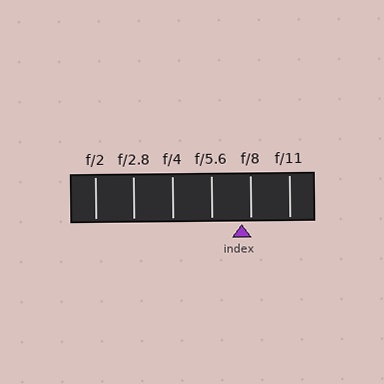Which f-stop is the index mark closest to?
The index mark is closest to f/8.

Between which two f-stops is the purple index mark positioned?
The index mark is between f/5.6 and f/8.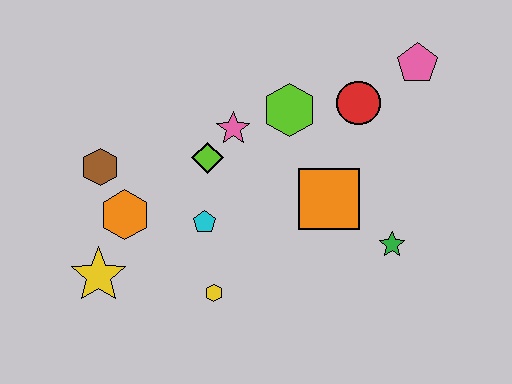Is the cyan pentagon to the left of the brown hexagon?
No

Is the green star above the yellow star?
Yes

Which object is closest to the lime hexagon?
The pink star is closest to the lime hexagon.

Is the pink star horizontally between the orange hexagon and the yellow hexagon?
No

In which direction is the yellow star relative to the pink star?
The yellow star is below the pink star.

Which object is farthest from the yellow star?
The pink pentagon is farthest from the yellow star.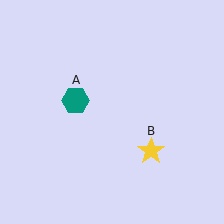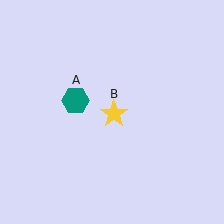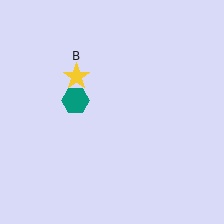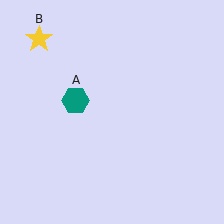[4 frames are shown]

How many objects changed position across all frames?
1 object changed position: yellow star (object B).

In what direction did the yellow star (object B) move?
The yellow star (object B) moved up and to the left.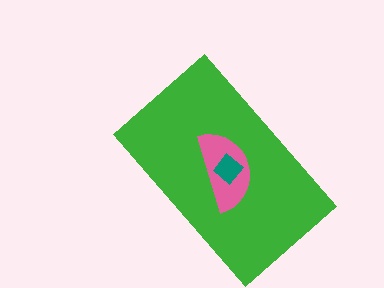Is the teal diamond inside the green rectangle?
Yes.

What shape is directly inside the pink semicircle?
The teal diamond.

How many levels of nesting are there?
3.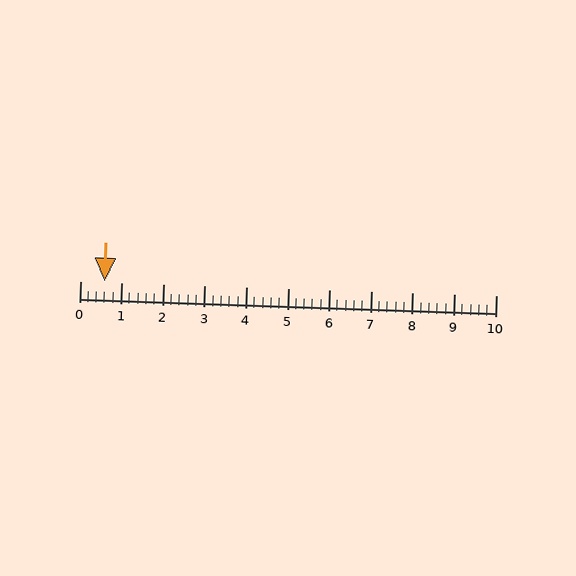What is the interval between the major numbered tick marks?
The major tick marks are spaced 1 units apart.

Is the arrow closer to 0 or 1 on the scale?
The arrow is closer to 1.